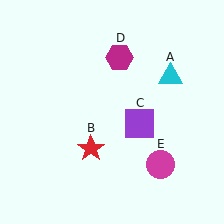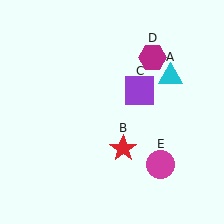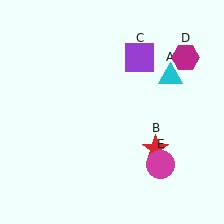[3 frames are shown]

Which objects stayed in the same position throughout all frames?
Cyan triangle (object A) and magenta circle (object E) remained stationary.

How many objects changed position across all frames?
3 objects changed position: red star (object B), purple square (object C), magenta hexagon (object D).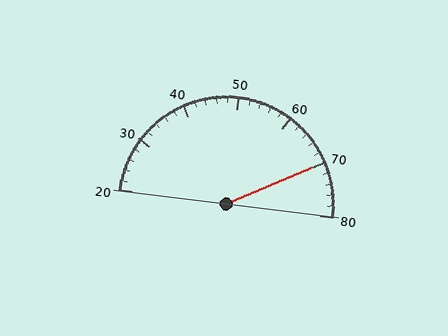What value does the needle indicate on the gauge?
The needle indicates approximately 70.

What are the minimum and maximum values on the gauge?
The gauge ranges from 20 to 80.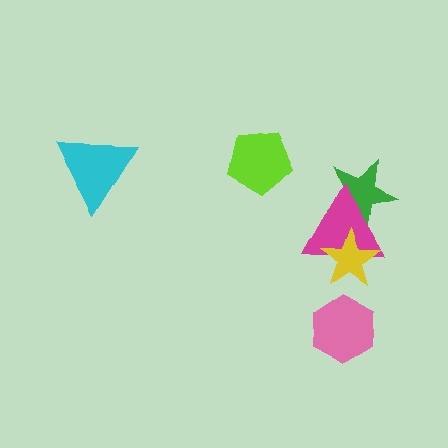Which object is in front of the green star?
The magenta triangle is in front of the green star.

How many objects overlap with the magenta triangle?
2 objects overlap with the magenta triangle.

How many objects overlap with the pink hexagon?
0 objects overlap with the pink hexagon.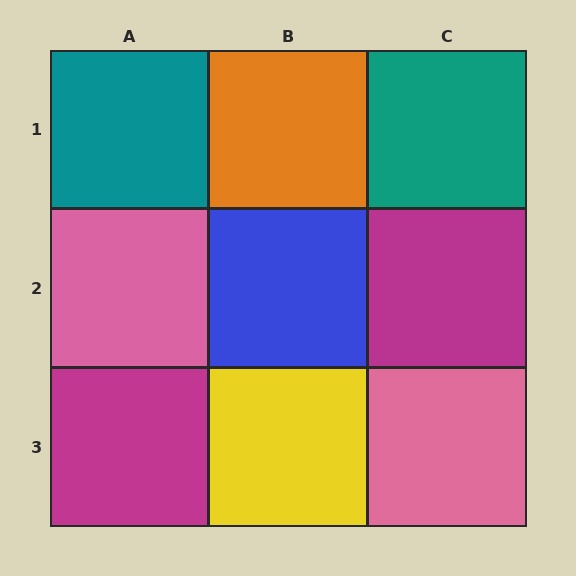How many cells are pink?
2 cells are pink.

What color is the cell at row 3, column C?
Pink.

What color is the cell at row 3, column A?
Magenta.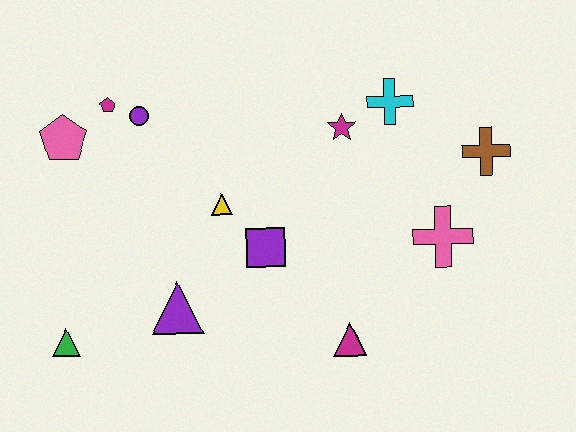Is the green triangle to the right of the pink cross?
No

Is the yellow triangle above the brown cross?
No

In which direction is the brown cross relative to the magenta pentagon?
The brown cross is to the right of the magenta pentagon.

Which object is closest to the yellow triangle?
The purple square is closest to the yellow triangle.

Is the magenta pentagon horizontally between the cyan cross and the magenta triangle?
No